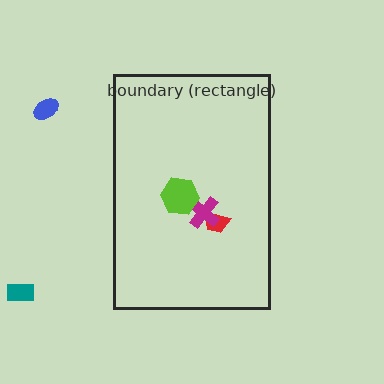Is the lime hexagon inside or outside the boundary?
Inside.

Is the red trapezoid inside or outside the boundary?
Inside.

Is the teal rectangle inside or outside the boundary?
Outside.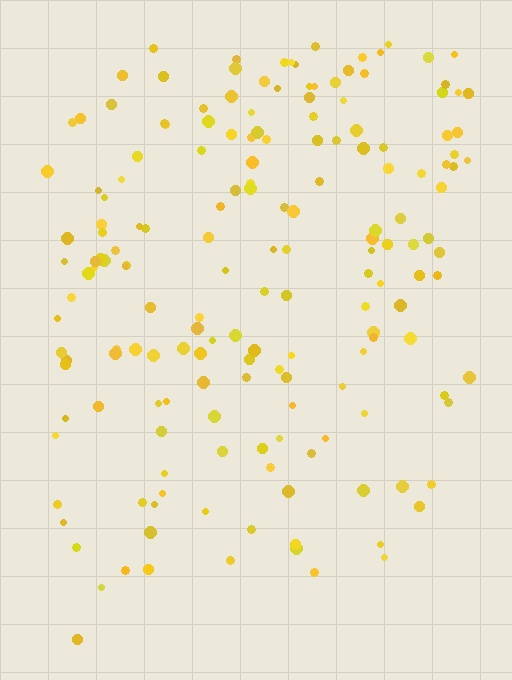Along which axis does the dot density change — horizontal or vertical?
Vertical.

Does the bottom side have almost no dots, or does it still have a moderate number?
Still a moderate number, just noticeably fewer than the top.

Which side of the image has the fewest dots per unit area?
The bottom.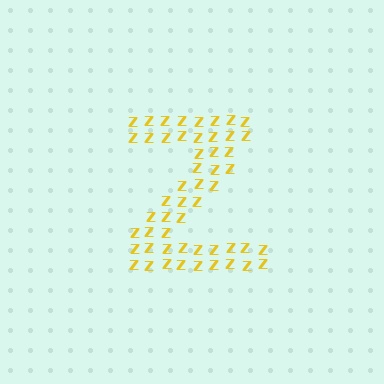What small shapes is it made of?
It is made of small letter Z's.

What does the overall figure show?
The overall figure shows the letter Z.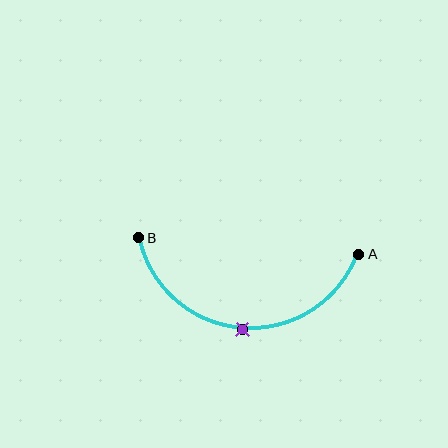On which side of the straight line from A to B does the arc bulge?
The arc bulges below the straight line connecting A and B.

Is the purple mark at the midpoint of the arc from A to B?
Yes. The purple mark lies on the arc at equal arc-length from both A and B — it is the arc midpoint.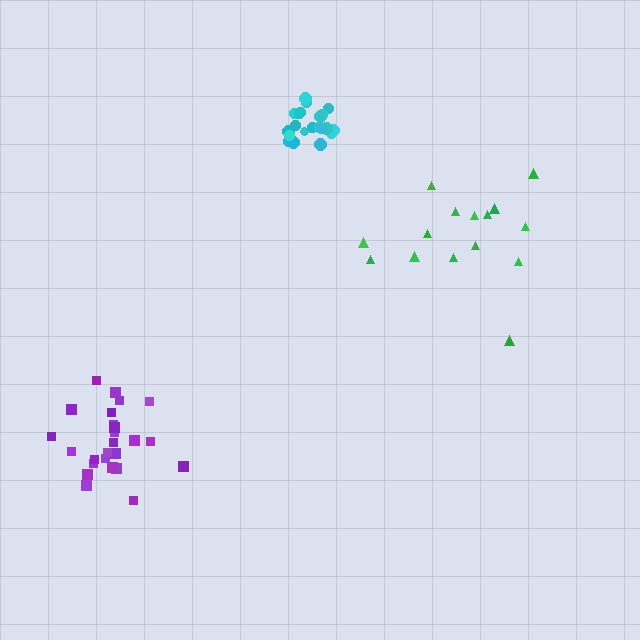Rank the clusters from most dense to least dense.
cyan, purple, green.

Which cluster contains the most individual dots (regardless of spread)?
Purple (25).